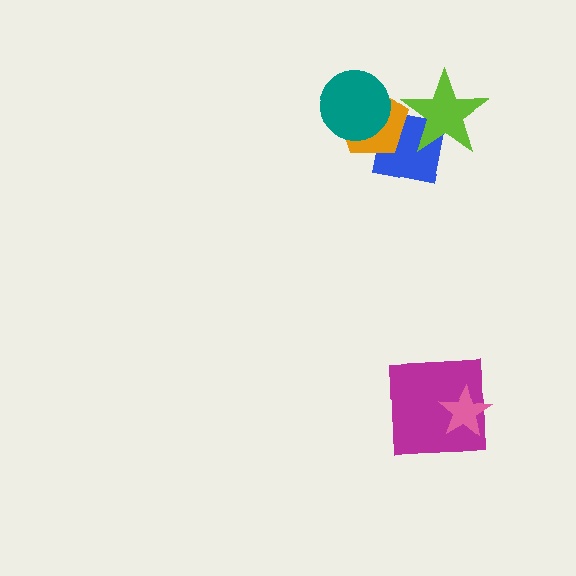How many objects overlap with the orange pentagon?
3 objects overlap with the orange pentagon.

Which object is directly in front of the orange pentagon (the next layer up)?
The teal circle is directly in front of the orange pentagon.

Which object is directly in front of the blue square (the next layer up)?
The orange pentagon is directly in front of the blue square.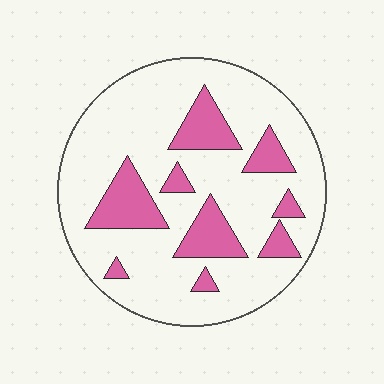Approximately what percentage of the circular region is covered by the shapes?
Approximately 20%.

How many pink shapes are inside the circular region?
9.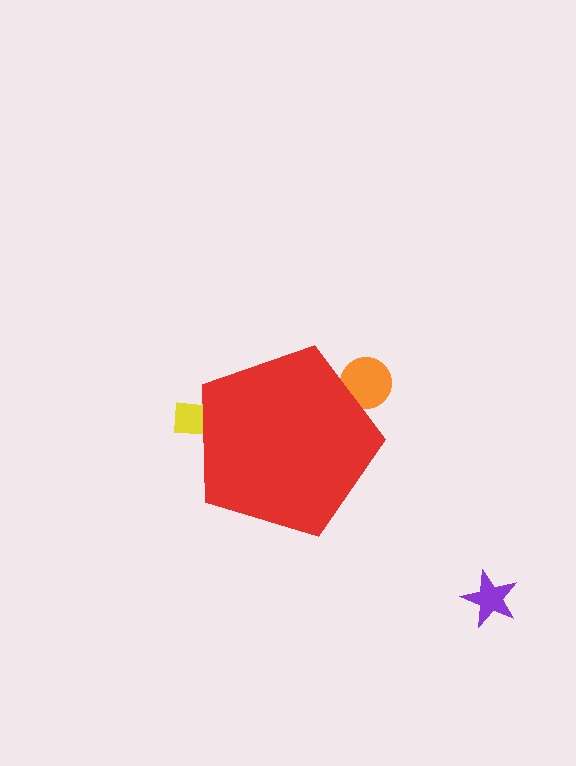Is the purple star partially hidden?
No, the purple star is fully visible.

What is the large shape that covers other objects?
A red pentagon.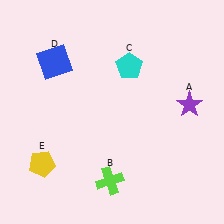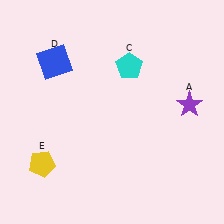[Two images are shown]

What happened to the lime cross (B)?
The lime cross (B) was removed in Image 2. It was in the bottom-left area of Image 1.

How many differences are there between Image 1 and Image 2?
There is 1 difference between the two images.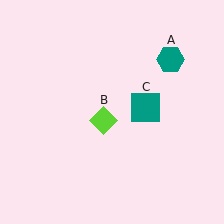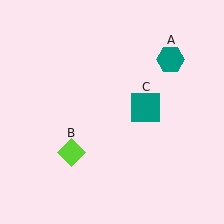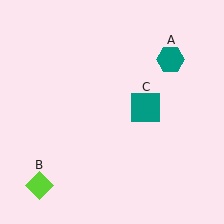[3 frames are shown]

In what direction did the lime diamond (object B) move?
The lime diamond (object B) moved down and to the left.